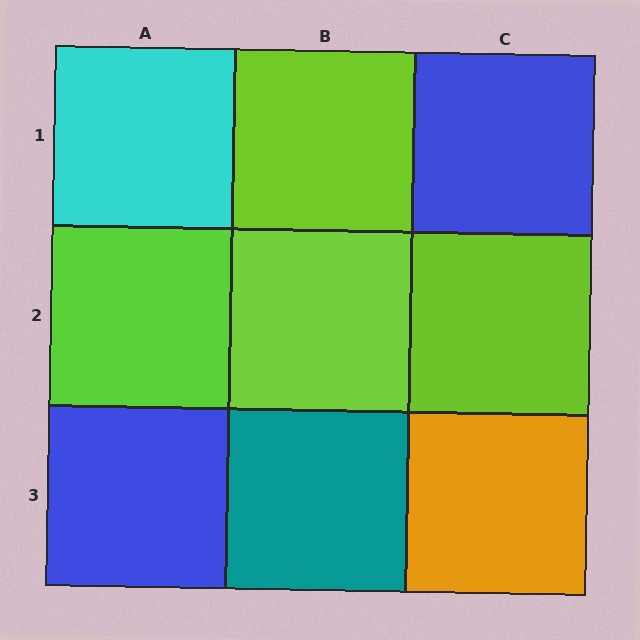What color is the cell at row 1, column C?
Blue.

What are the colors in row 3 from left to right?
Blue, teal, orange.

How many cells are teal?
1 cell is teal.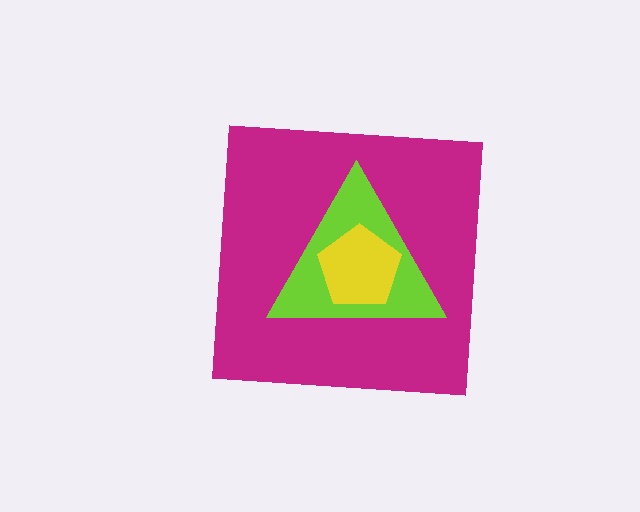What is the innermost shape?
The yellow pentagon.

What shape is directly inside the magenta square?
The lime triangle.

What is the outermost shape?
The magenta square.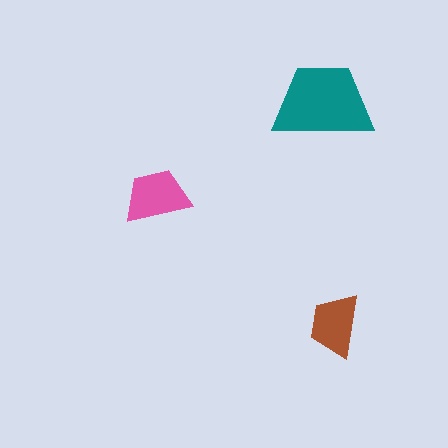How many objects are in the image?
There are 3 objects in the image.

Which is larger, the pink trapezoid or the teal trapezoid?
The teal one.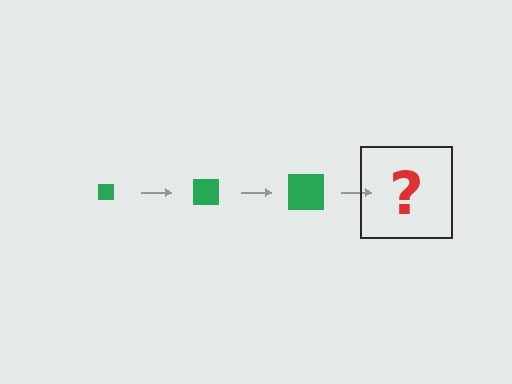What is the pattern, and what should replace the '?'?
The pattern is that the square gets progressively larger each step. The '?' should be a green square, larger than the previous one.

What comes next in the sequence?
The next element should be a green square, larger than the previous one.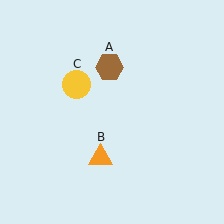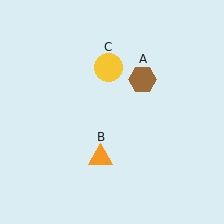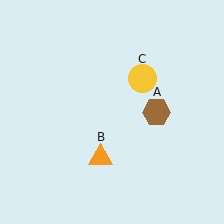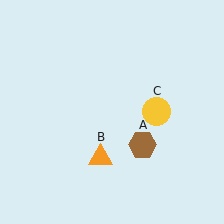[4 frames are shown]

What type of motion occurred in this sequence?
The brown hexagon (object A), yellow circle (object C) rotated clockwise around the center of the scene.